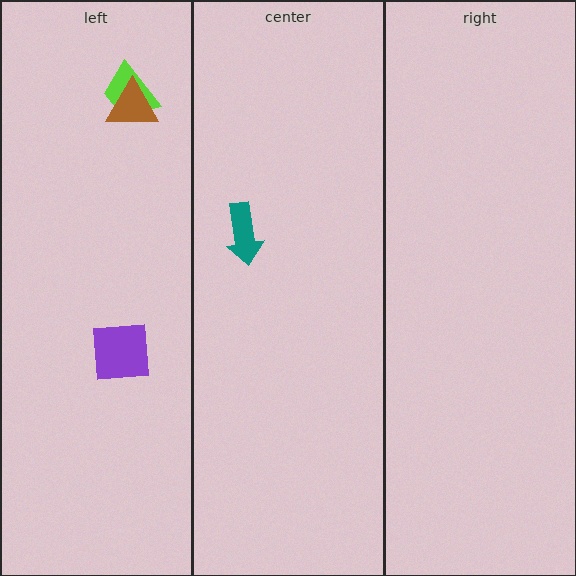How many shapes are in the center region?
1.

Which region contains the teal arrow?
The center region.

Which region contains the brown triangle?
The left region.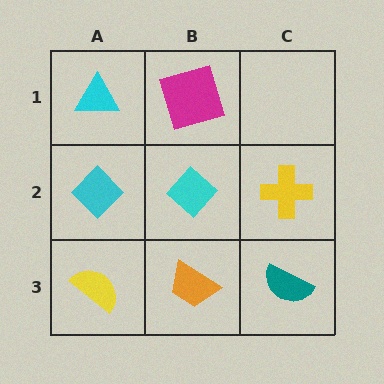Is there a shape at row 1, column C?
No, that cell is empty.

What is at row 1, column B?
A magenta square.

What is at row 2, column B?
A cyan diamond.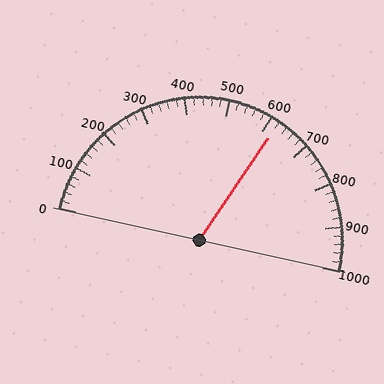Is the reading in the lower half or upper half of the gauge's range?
The reading is in the upper half of the range (0 to 1000).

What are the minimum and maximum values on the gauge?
The gauge ranges from 0 to 1000.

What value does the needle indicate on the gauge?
The needle indicates approximately 620.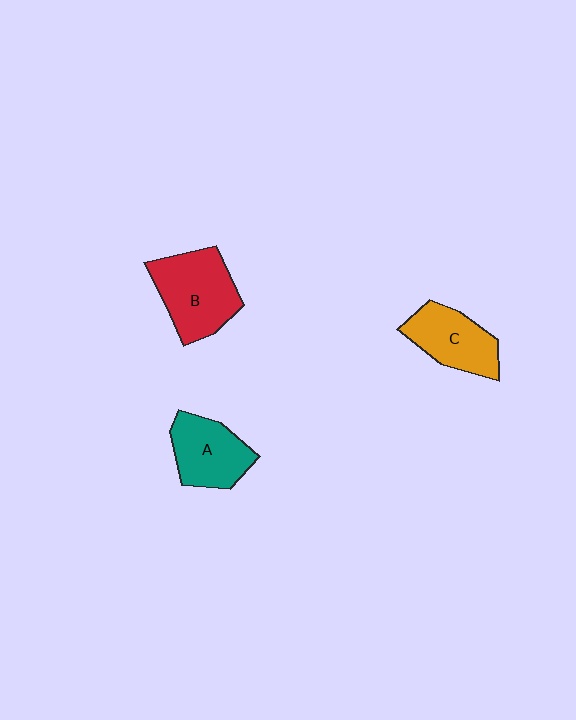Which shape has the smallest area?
Shape C (orange).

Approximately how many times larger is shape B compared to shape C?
Approximately 1.3 times.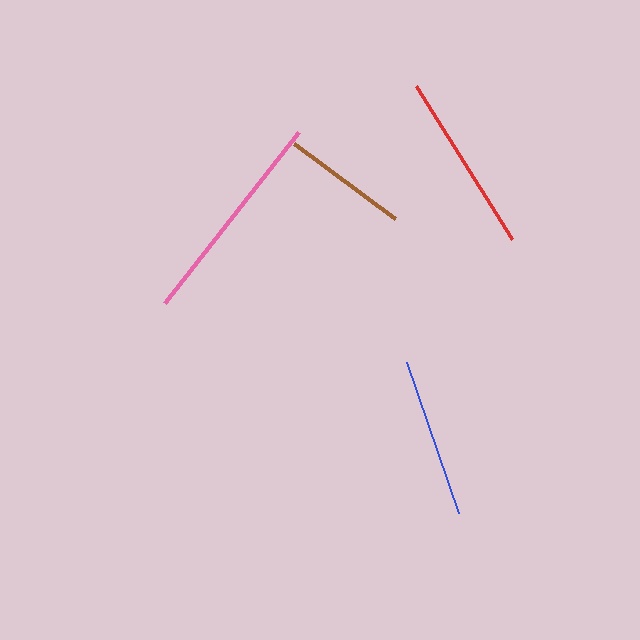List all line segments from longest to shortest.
From longest to shortest: pink, red, blue, brown.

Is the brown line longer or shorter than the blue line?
The blue line is longer than the brown line.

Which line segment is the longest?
The pink line is the longest at approximately 218 pixels.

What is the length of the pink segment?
The pink segment is approximately 218 pixels long.